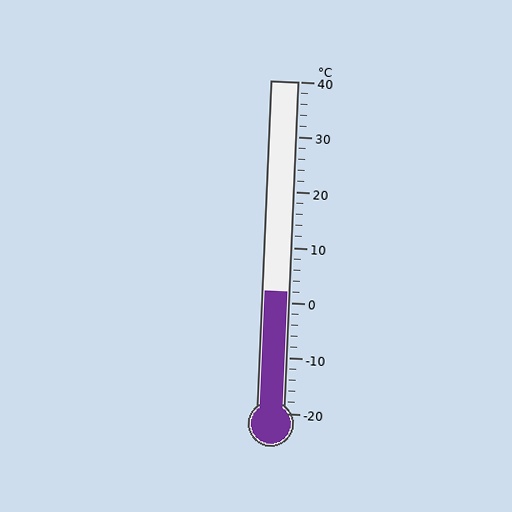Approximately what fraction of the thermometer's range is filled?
The thermometer is filled to approximately 35% of its range.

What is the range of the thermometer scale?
The thermometer scale ranges from -20°C to 40°C.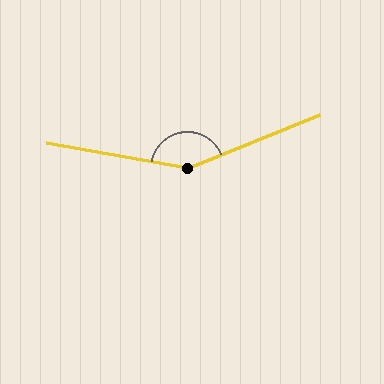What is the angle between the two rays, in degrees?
Approximately 148 degrees.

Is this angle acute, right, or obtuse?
It is obtuse.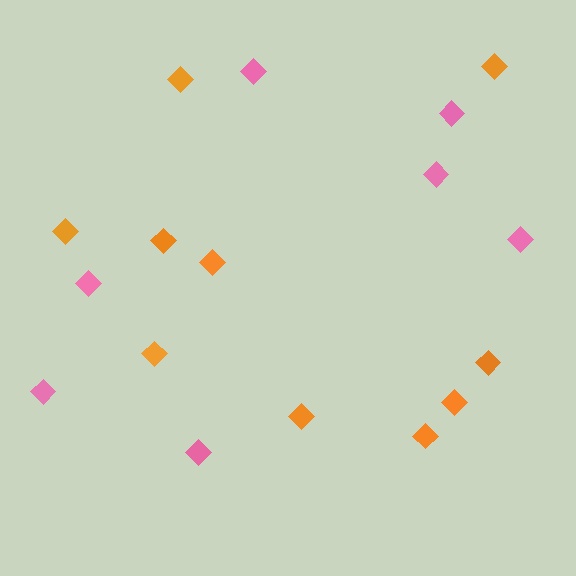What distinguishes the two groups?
There are 2 groups: one group of pink diamonds (7) and one group of orange diamonds (10).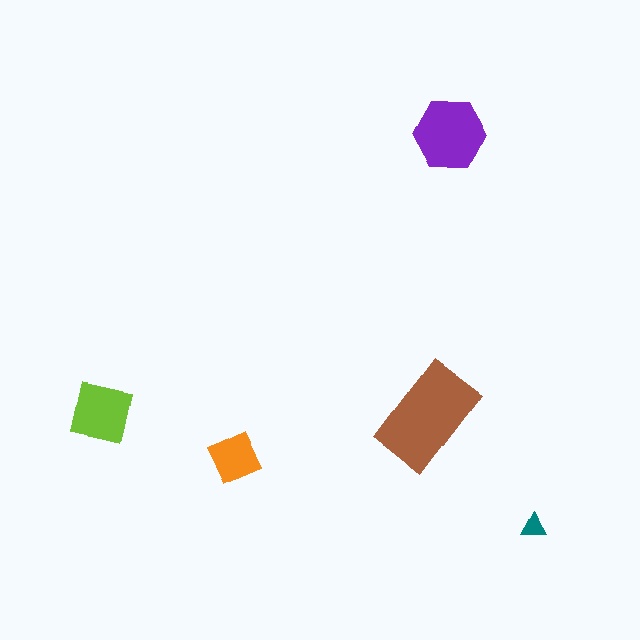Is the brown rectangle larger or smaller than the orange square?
Larger.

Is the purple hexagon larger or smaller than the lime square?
Larger.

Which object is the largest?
The brown rectangle.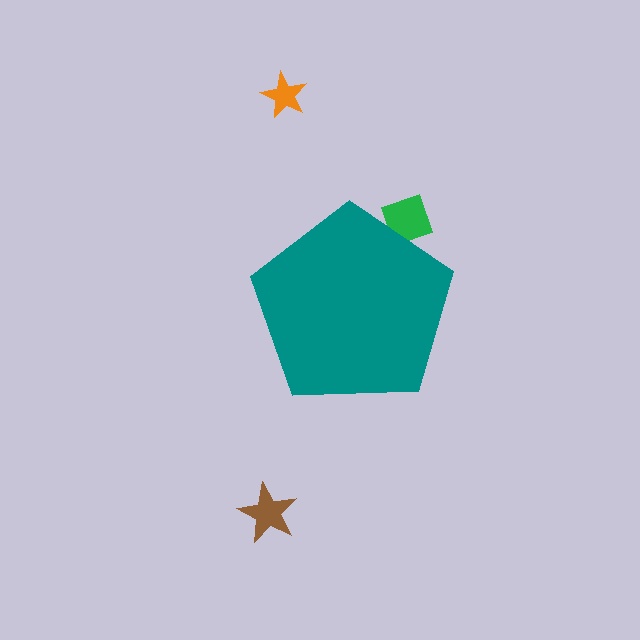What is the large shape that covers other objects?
A teal pentagon.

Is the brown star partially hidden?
No, the brown star is fully visible.